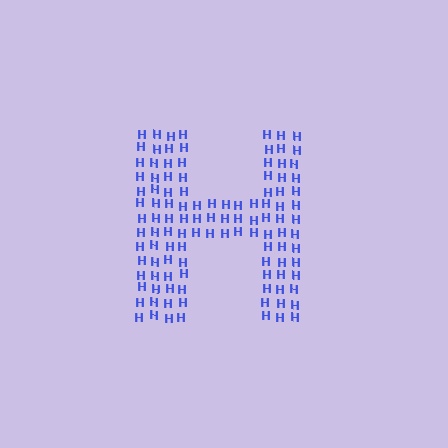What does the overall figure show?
The overall figure shows the letter H.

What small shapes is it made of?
It is made of small letter H's.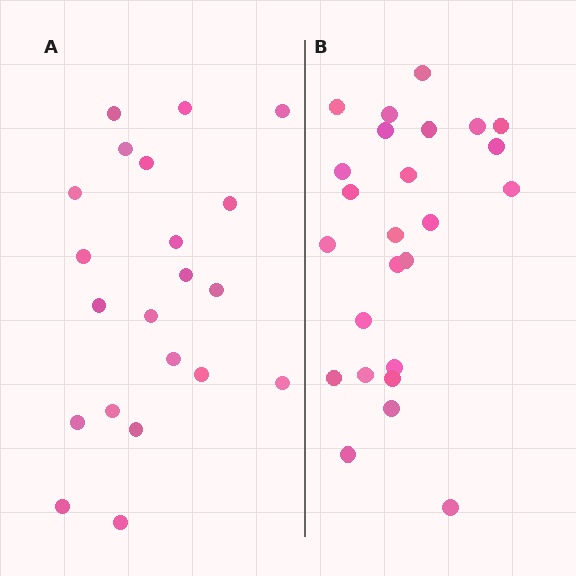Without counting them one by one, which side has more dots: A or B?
Region B (the right region) has more dots.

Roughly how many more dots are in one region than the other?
Region B has about 4 more dots than region A.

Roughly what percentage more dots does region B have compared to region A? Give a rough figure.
About 20% more.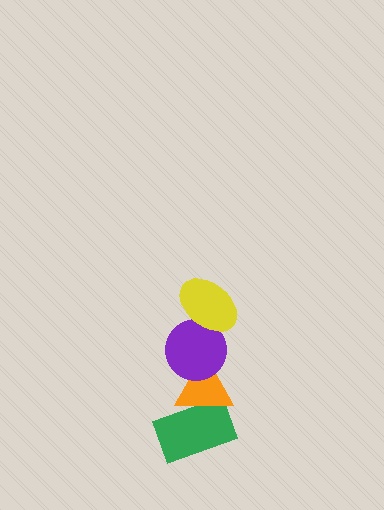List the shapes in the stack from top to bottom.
From top to bottom: the yellow ellipse, the purple circle, the orange triangle, the green rectangle.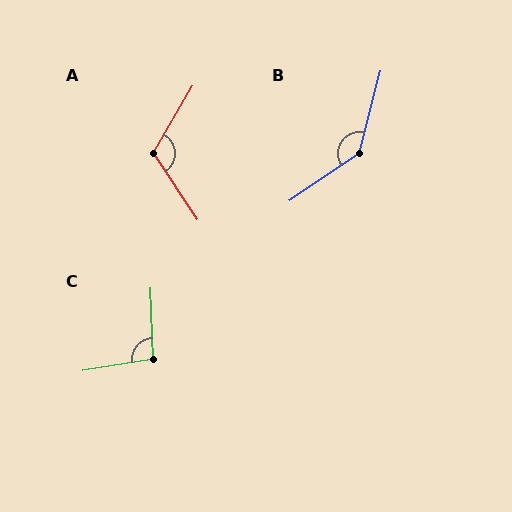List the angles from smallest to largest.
C (97°), A (116°), B (139°).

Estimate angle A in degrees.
Approximately 116 degrees.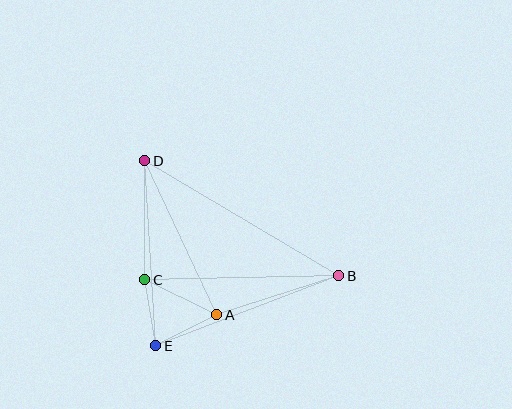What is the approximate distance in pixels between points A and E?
The distance between A and E is approximately 69 pixels.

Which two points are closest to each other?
Points C and E are closest to each other.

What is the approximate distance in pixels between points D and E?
The distance between D and E is approximately 186 pixels.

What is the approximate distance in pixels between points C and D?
The distance between C and D is approximately 119 pixels.